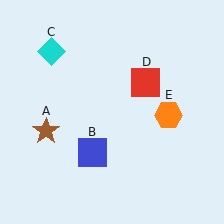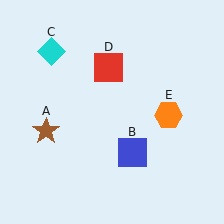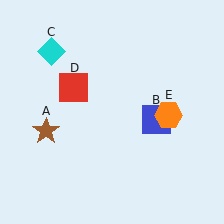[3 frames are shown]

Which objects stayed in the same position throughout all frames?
Brown star (object A) and cyan diamond (object C) and orange hexagon (object E) remained stationary.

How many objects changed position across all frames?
2 objects changed position: blue square (object B), red square (object D).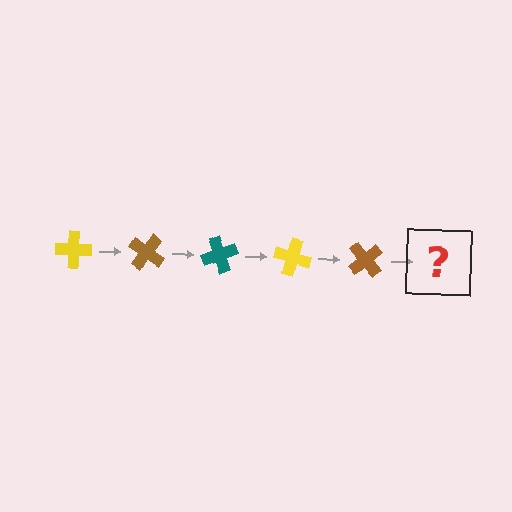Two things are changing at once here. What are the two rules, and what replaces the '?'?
The two rules are that it rotates 35 degrees each step and the color cycles through yellow, brown, and teal. The '?' should be a teal cross, rotated 175 degrees from the start.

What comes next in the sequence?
The next element should be a teal cross, rotated 175 degrees from the start.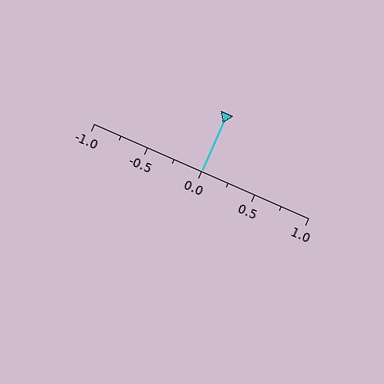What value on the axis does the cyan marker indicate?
The marker indicates approximately 0.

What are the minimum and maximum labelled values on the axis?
The axis runs from -1.0 to 1.0.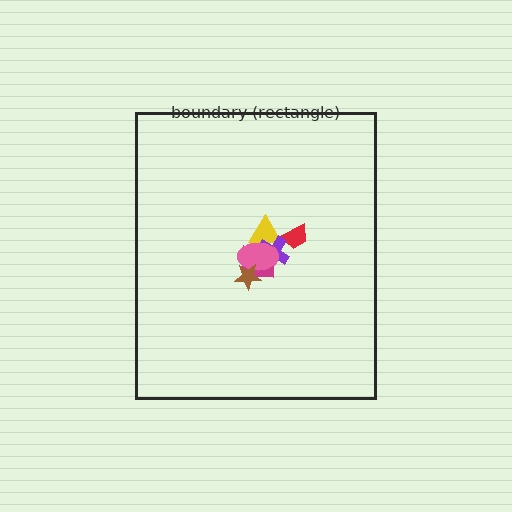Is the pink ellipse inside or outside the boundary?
Inside.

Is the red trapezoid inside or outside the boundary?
Inside.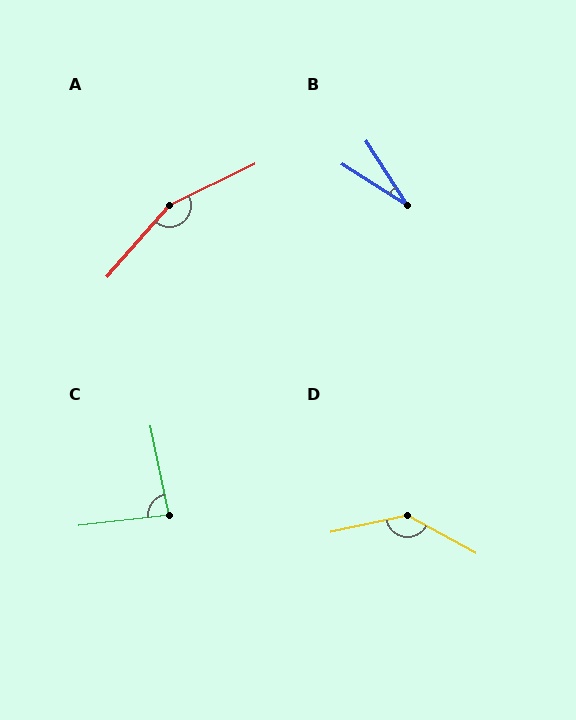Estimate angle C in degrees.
Approximately 85 degrees.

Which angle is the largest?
A, at approximately 157 degrees.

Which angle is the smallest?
B, at approximately 25 degrees.